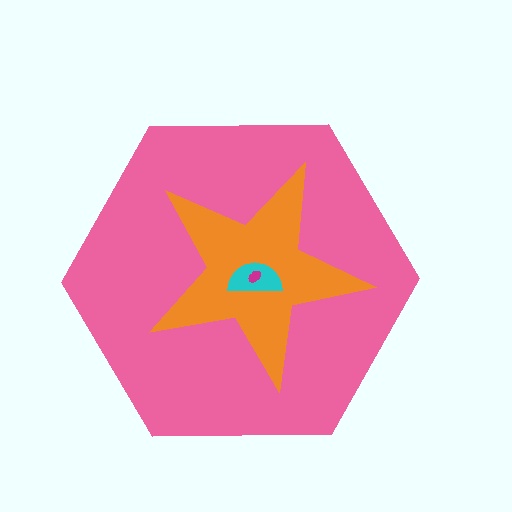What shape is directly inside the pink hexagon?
The orange star.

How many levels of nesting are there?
4.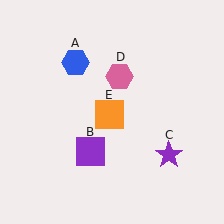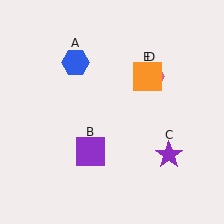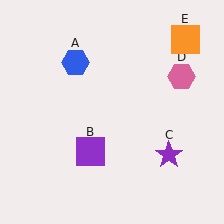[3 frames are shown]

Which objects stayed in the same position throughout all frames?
Blue hexagon (object A) and purple square (object B) and purple star (object C) remained stationary.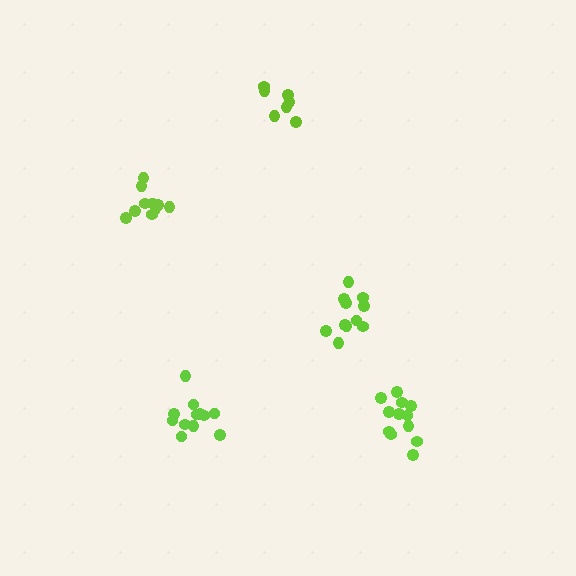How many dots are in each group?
Group 1: 12 dots, Group 2: 10 dots, Group 3: 11 dots, Group 4: 7 dots, Group 5: 12 dots (52 total).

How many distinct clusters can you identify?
There are 5 distinct clusters.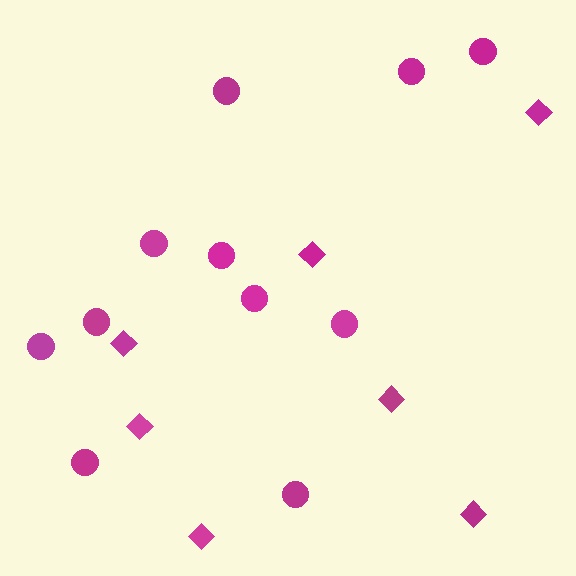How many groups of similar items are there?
There are 2 groups: one group of circles (11) and one group of diamonds (7).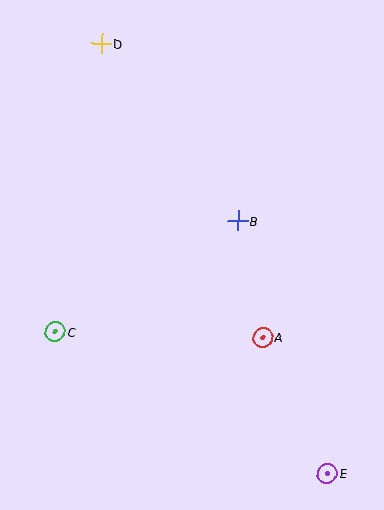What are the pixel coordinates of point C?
Point C is at (55, 332).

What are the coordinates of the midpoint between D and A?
The midpoint between D and A is at (182, 191).